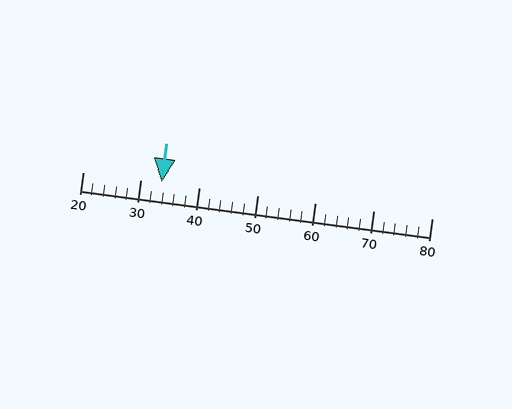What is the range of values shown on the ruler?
The ruler shows values from 20 to 80.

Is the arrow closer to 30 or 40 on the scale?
The arrow is closer to 30.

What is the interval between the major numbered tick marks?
The major tick marks are spaced 10 units apart.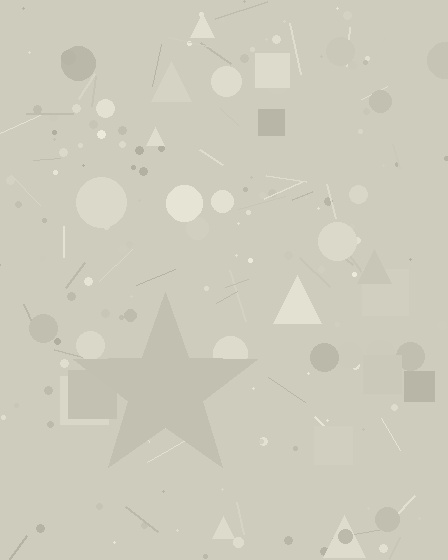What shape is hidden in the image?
A star is hidden in the image.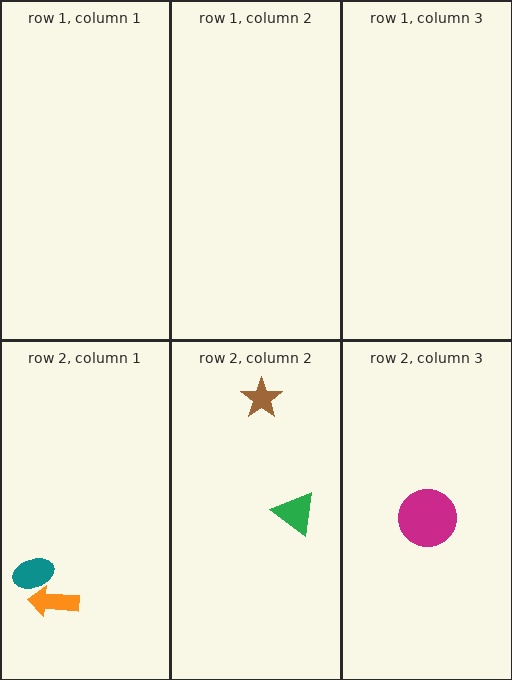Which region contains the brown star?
The row 2, column 2 region.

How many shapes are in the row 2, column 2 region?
2.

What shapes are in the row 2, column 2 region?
The green triangle, the brown star.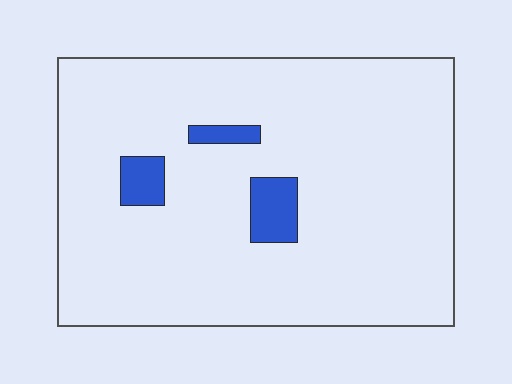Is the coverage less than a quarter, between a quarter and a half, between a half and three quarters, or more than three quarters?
Less than a quarter.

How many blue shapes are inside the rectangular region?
3.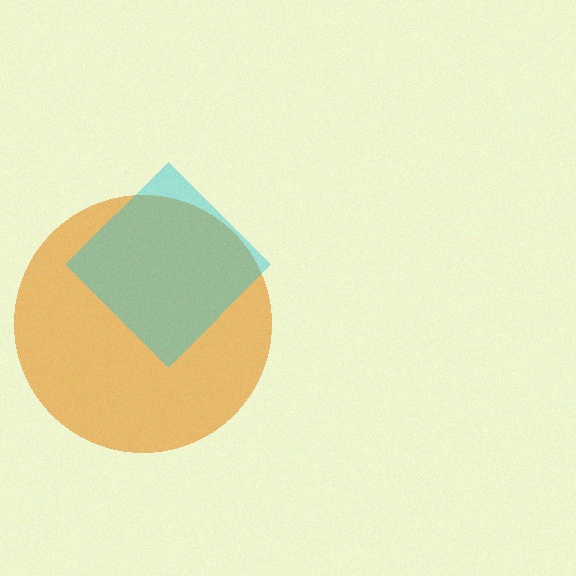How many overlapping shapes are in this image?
There are 2 overlapping shapes in the image.